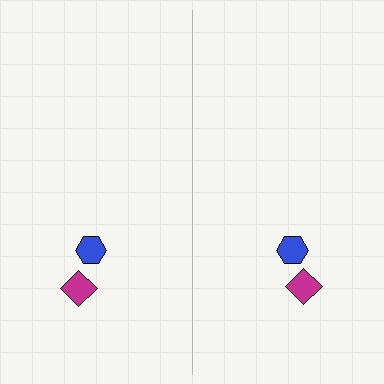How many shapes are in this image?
There are 4 shapes in this image.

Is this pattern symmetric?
Yes, this pattern has bilateral (reflection) symmetry.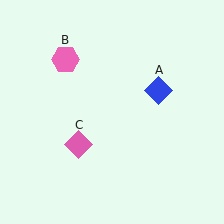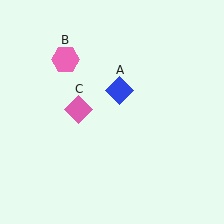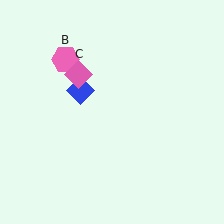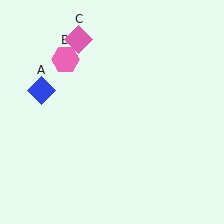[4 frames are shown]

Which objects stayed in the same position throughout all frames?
Pink hexagon (object B) remained stationary.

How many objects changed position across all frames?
2 objects changed position: blue diamond (object A), pink diamond (object C).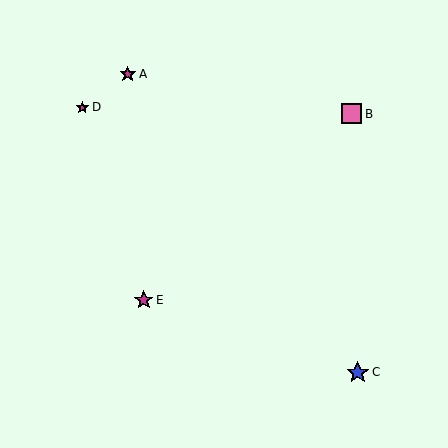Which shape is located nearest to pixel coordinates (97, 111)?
The magenta star (labeled D) at (82, 107) is nearest to that location.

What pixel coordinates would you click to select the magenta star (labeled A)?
Click at (128, 74) to select the magenta star A.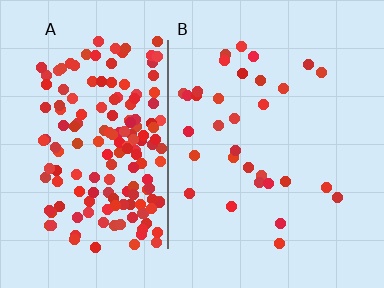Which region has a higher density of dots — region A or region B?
A (the left).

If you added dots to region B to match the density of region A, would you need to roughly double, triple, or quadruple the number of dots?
Approximately quadruple.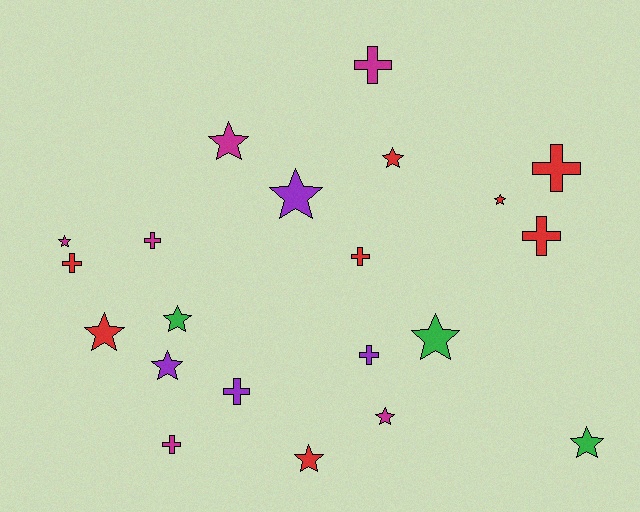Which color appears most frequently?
Red, with 8 objects.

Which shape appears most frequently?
Star, with 12 objects.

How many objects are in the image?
There are 21 objects.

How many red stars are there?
There are 4 red stars.